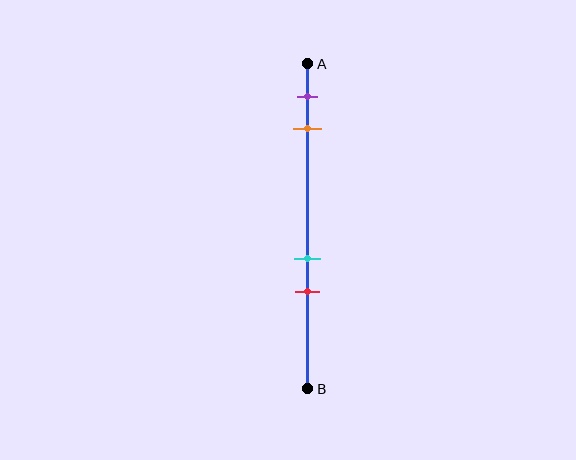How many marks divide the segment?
There are 4 marks dividing the segment.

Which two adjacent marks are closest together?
The cyan and red marks are the closest adjacent pair.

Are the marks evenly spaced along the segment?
No, the marks are not evenly spaced.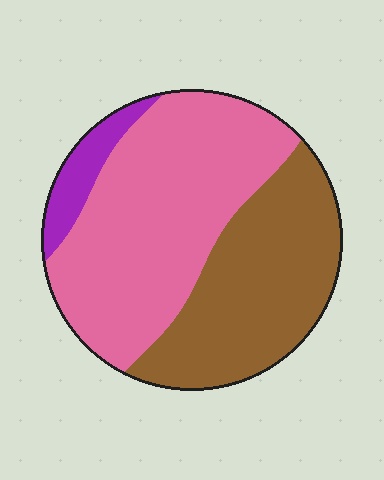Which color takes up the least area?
Purple, at roughly 10%.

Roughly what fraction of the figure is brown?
Brown takes up between a third and a half of the figure.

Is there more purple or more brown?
Brown.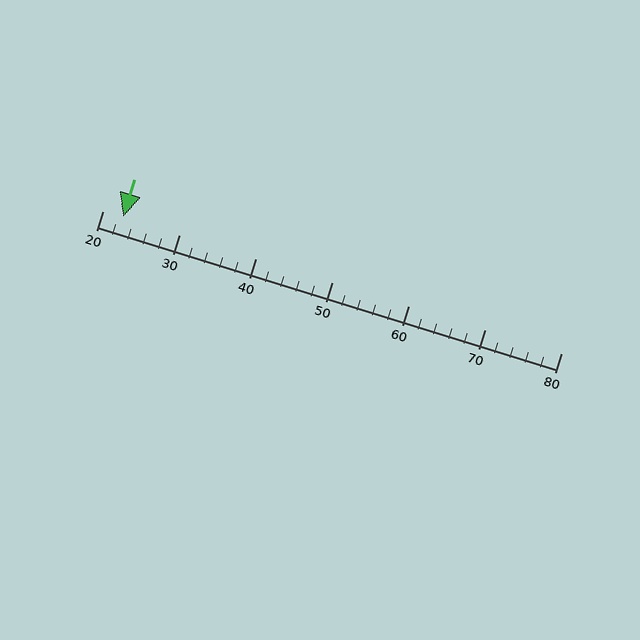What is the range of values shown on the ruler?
The ruler shows values from 20 to 80.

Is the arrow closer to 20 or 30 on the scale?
The arrow is closer to 20.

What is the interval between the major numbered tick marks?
The major tick marks are spaced 10 units apart.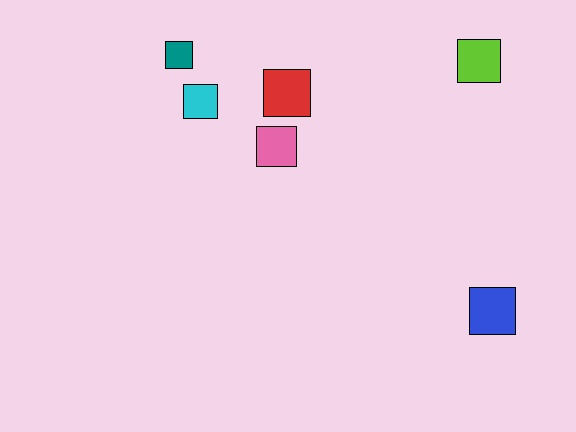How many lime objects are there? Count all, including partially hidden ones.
There is 1 lime object.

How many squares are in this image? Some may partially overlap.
There are 6 squares.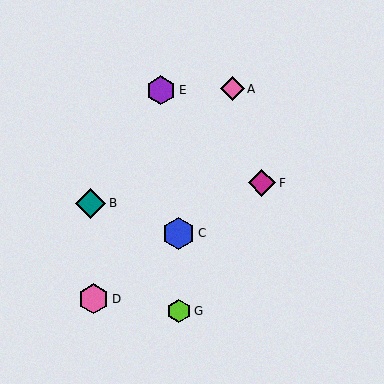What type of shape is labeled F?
Shape F is a magenta diamond.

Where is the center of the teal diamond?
The center of the teal diamond is at (91, 203).